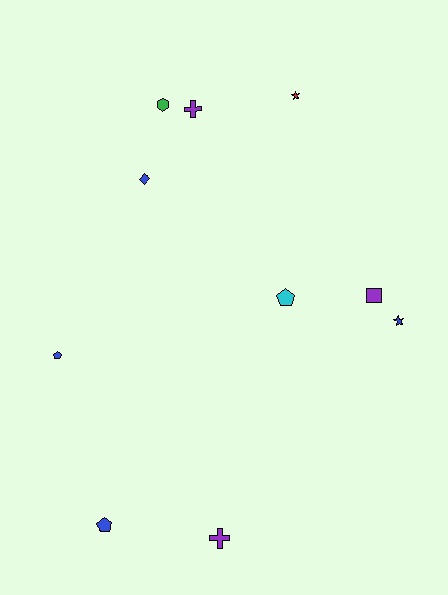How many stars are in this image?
There are 2 stars.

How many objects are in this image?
There are 10 objects.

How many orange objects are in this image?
There are no orange objects.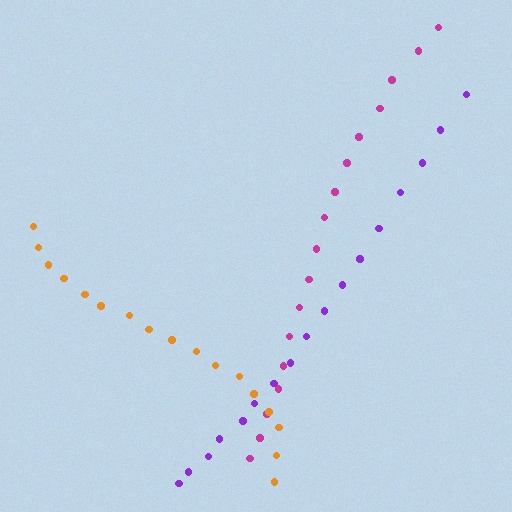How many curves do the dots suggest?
There are 3 distinct paths.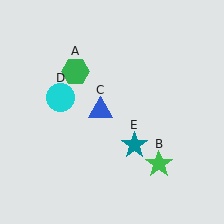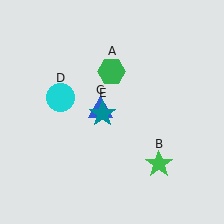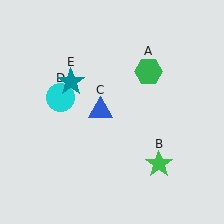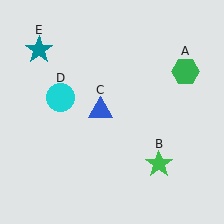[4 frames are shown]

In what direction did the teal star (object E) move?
The teal star (object E) moved up and to the left.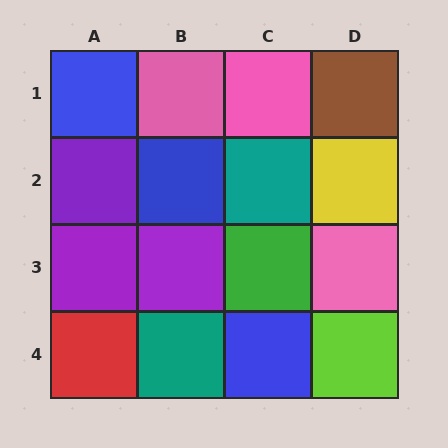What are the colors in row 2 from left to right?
Purple, blue, teal, yellow.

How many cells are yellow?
1 cell is yellow.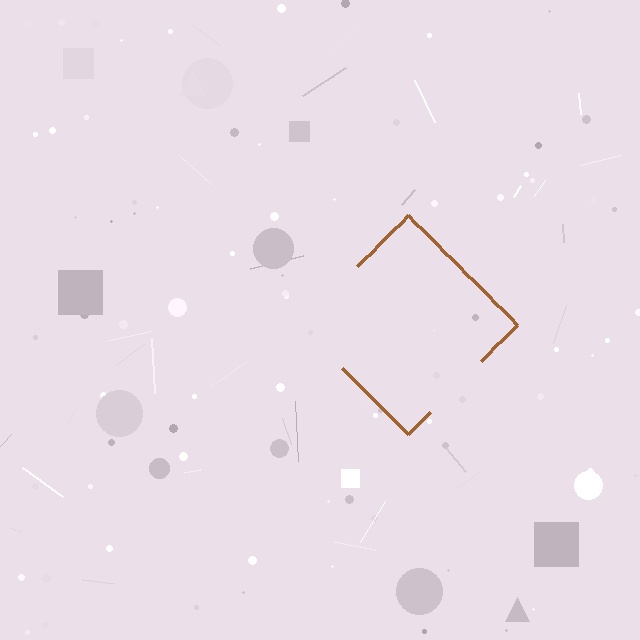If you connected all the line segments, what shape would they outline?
They would outline a diamond.